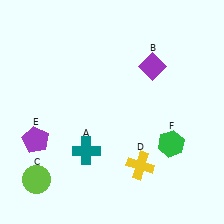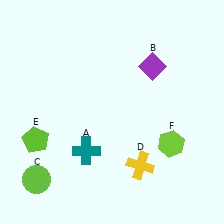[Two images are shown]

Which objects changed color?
E changed from purple to lime. F changed from green to lime.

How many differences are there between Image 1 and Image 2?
There are 2 differences between the two images.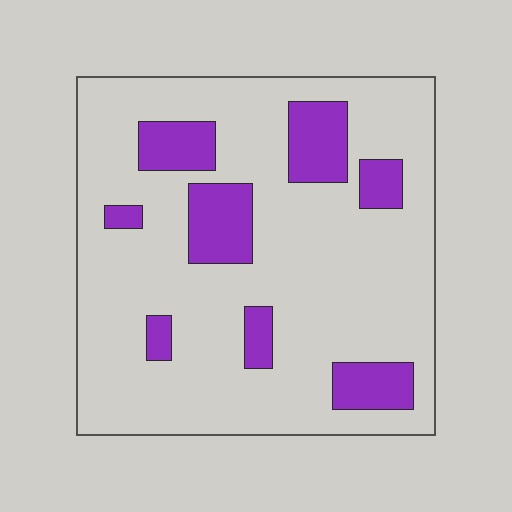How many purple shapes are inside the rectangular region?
8.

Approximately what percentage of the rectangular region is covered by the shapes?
Approximately 20%.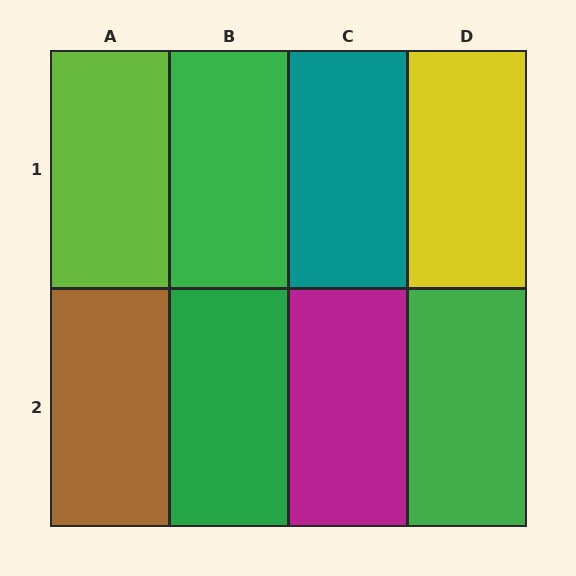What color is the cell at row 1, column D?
Yellow.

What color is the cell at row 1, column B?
Green.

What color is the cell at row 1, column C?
Teal.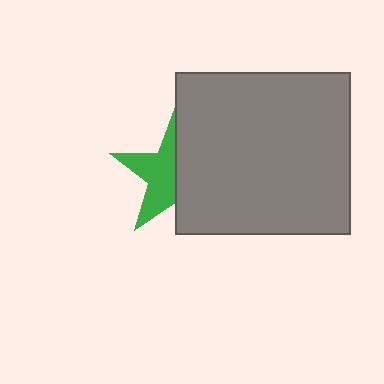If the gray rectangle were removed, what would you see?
You would see the complete green star.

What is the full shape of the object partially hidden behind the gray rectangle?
The partially hidden object is a green star.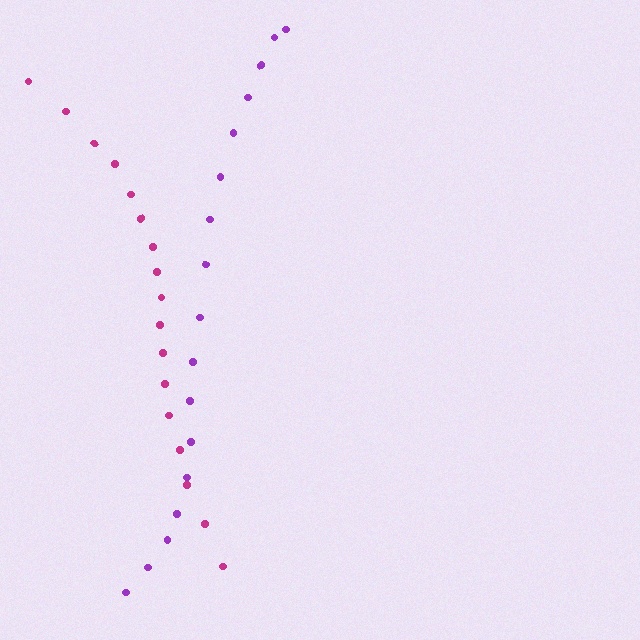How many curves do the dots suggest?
There are 2 distinct paths.